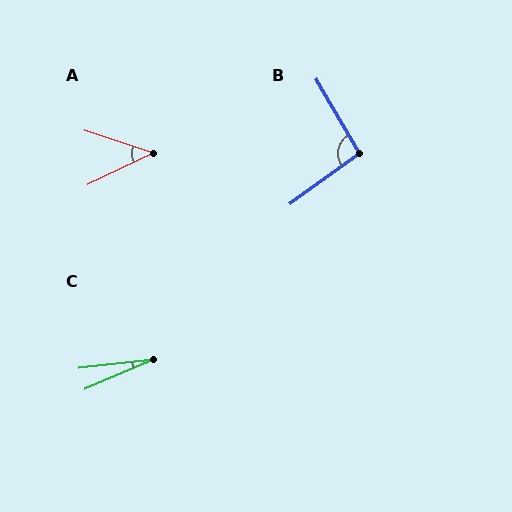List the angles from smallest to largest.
C (16°), A (44°), B (96°).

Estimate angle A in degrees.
Approximately 44 degrees.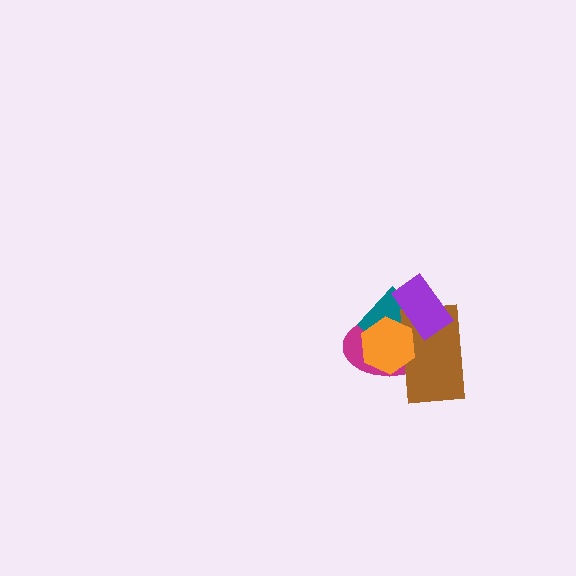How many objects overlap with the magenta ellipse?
4 objects overlap with the magenta ellipse.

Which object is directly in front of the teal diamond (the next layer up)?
The brown rectangle is directly in front of the teal diamond.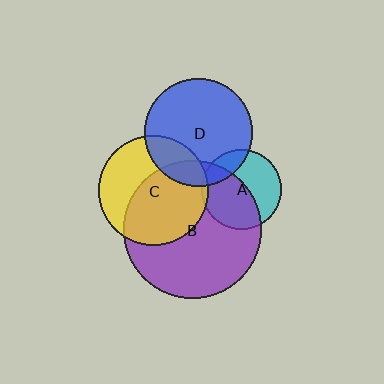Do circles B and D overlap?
Yes.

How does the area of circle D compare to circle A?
Approximately 1.8 times.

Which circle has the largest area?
Circle B (purple).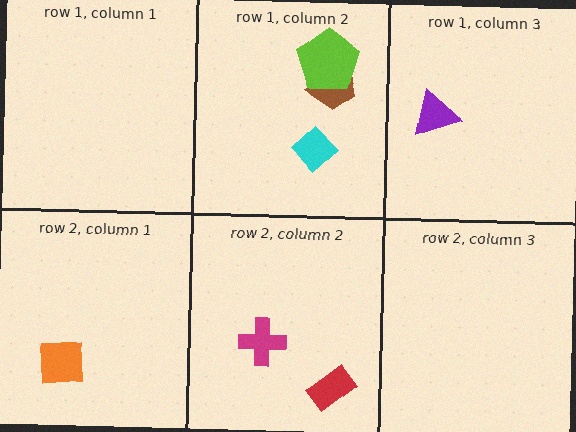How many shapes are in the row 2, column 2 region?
2.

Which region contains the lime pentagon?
The row 1, column 2 region.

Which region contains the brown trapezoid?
The row 1, column 2 region.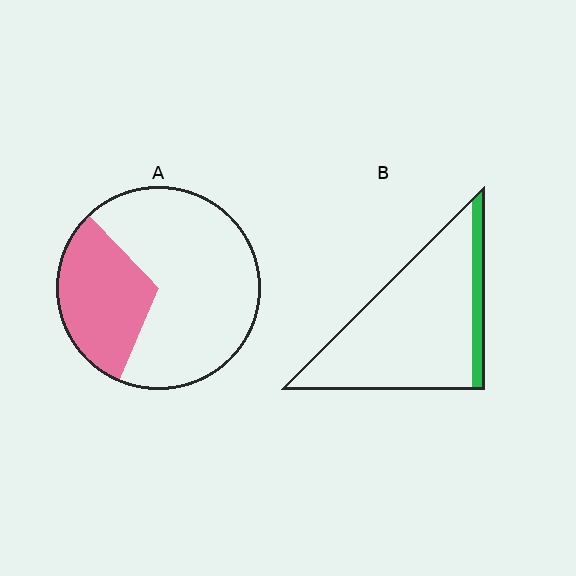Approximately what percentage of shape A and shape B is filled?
A is approximately 30% and B is approximately 10%.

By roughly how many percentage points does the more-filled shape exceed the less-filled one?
By roughly 20 percentage points (A over B).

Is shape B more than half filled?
No.